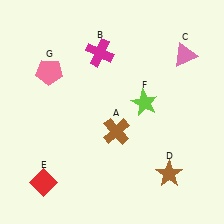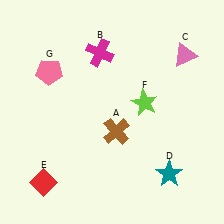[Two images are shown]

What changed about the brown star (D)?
In Image 1, D is brown. In Image 2, it changed to teal.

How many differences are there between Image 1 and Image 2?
There is 1 difference between the two images.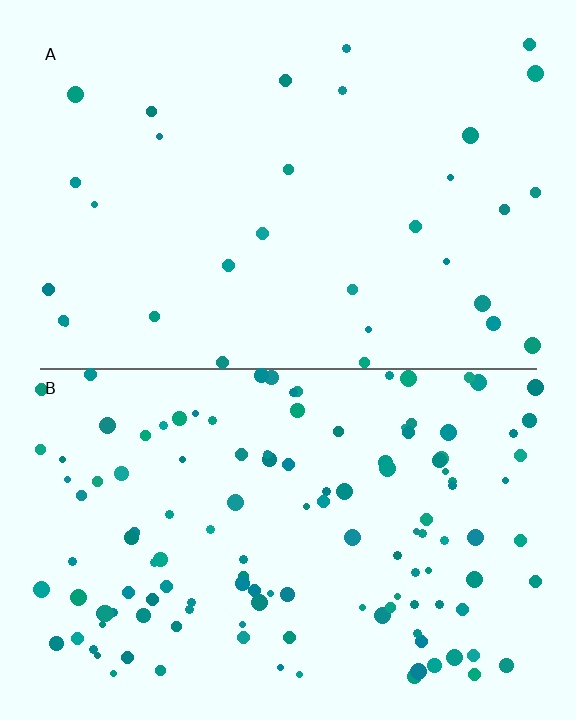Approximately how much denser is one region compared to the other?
Approximately 4.2× — region B over region A.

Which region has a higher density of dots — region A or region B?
B (the bottom).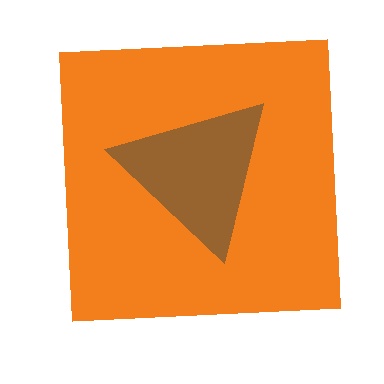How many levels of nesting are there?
2.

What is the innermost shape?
The brown triangle.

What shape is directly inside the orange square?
The brown triangle.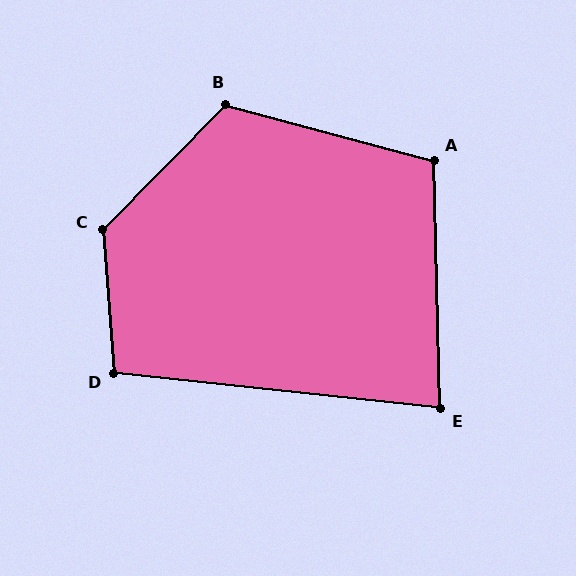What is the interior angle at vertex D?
Approximately 100 degrees (obtuse).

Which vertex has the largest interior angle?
C, at approximately 131 degrees.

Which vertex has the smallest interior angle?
E, at approximately 82 degrees.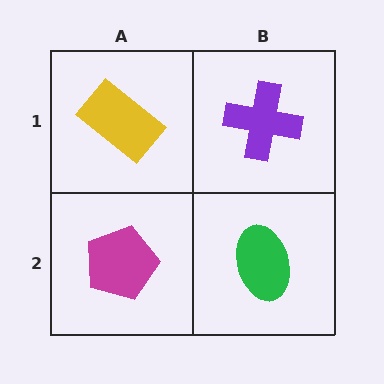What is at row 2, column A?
A magenta pentagon.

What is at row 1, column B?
A purple cross.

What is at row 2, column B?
A green ellipse.